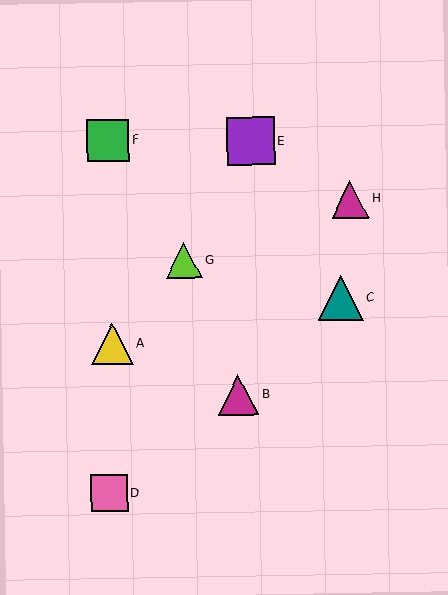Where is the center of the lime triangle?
The center of the lime triangle is at (184, 260).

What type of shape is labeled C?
Shape C is a teal triangle.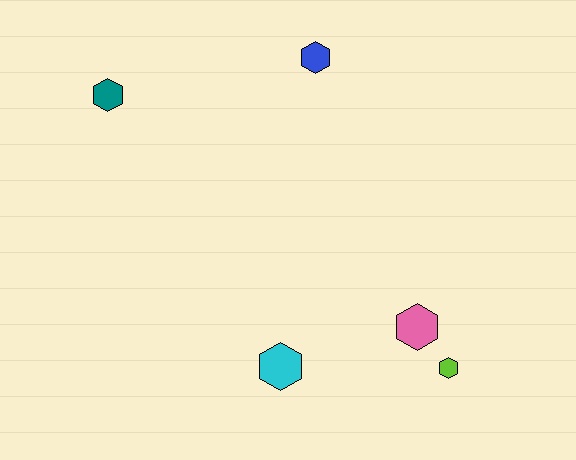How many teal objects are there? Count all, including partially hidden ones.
There is 1 teal object.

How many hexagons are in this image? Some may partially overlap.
There are 5 hexagons.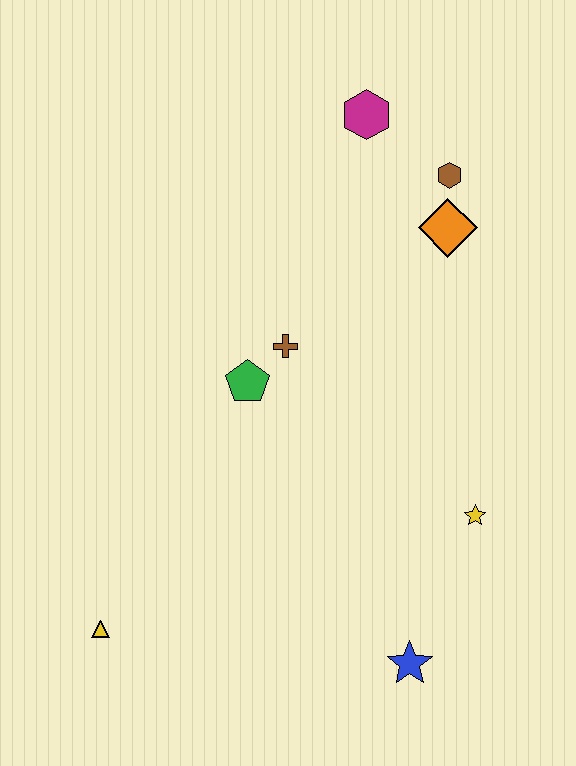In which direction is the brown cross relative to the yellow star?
The brown cross is to the left of the yellow star.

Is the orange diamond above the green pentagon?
Yes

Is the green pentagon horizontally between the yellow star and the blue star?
No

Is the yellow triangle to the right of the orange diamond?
No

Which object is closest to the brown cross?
The green pentagon is closest to the brown cross.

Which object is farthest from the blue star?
The magenta hexagon is farthest from the blue star.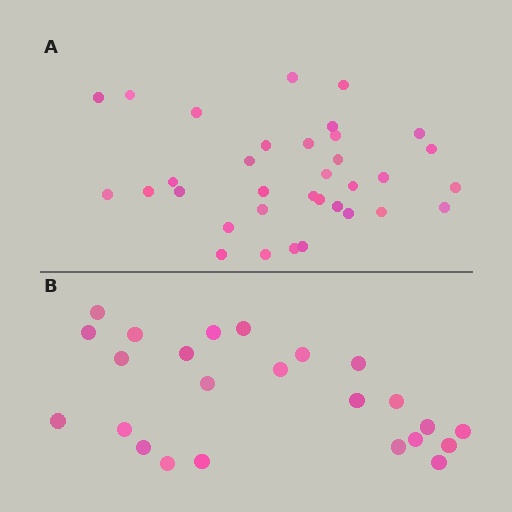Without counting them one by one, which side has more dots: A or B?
Region A (the top region) has more dots.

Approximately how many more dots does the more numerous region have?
Region A has roughly 10 or so more dots than region B.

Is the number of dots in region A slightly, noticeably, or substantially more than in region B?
Region A has noticeably more, but not dramatically so. The ratio is roughly 1.4 to 1.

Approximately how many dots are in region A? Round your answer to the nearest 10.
About 30 dots. (The exact count is 34, which rounds to 30.)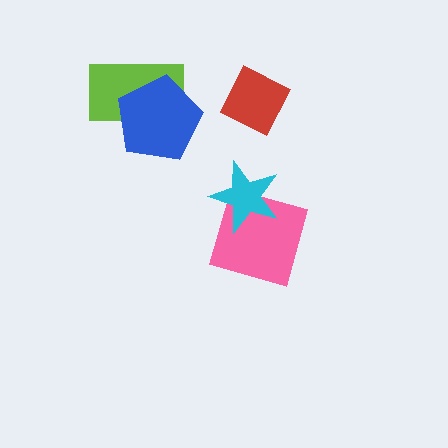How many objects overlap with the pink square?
1 object overlaps with the pink square.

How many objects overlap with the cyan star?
1 object overlaps with the cyan star.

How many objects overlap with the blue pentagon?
1 object overlaps with the blue pentagon.